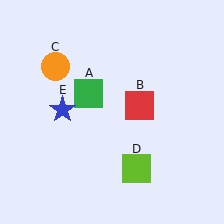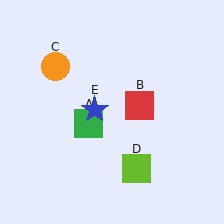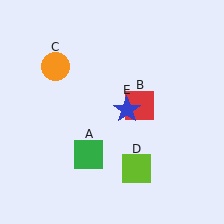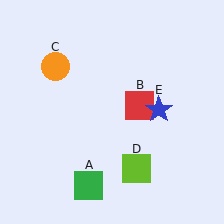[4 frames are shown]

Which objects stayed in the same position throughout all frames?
Red square (object B) and orange circle (object C) and lime square (object D) remained stationary.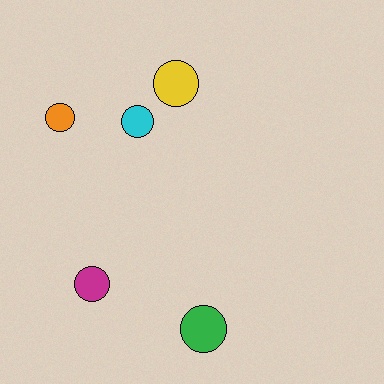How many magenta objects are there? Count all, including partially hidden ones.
There is 1 magenta object.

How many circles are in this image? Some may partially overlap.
There are 5 circles.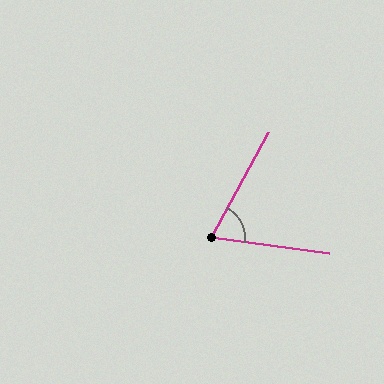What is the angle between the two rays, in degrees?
Approximately 69 degrees.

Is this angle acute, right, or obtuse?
It is acute.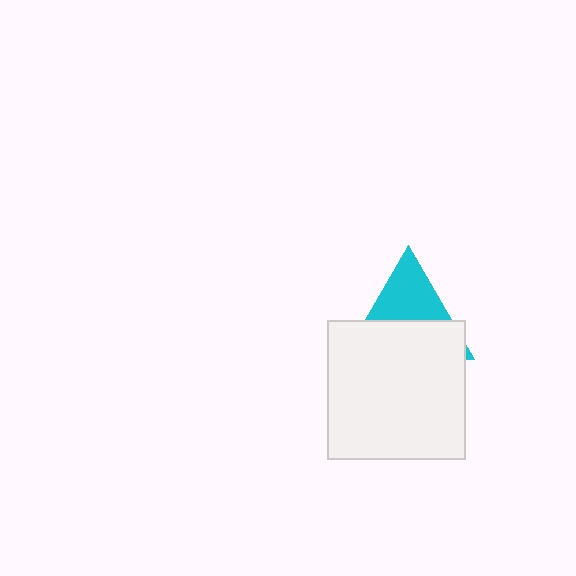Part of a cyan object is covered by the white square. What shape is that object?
It is a triangle.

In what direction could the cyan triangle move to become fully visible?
The cyan triangle could move up. That would shift it out from behind the white square entirely.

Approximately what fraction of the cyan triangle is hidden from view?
Roughly 56% of the cyan triangle is hidden behind the white square.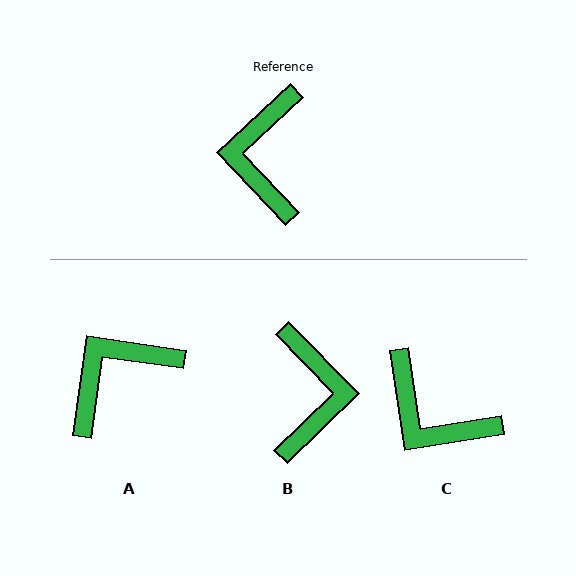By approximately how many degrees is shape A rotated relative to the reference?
Approximately 51 degrees clockwise.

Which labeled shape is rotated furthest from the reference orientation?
B, about 179 degrees away.